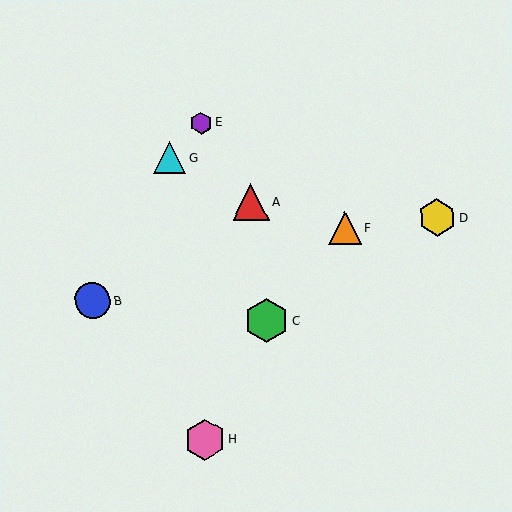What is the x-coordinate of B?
Object B is at x≈92.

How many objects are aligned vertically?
2 objects (E, H) are aligned vertically.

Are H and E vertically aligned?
Yes, both are at x≈205.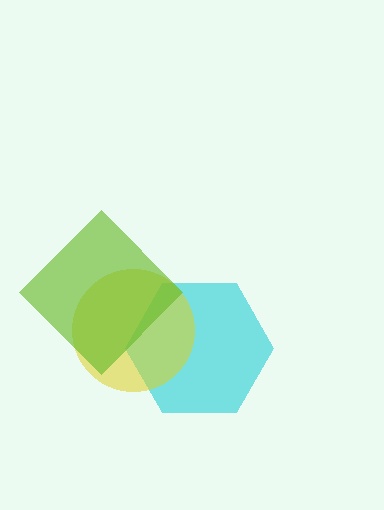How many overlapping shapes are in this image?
There are 3 overlapping shapes in the image.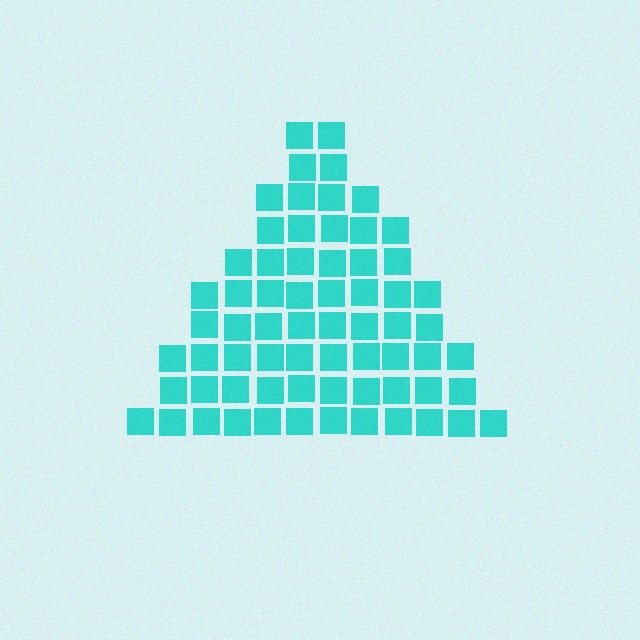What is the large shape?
The large shape is a triangle.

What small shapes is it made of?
It is made of small squares.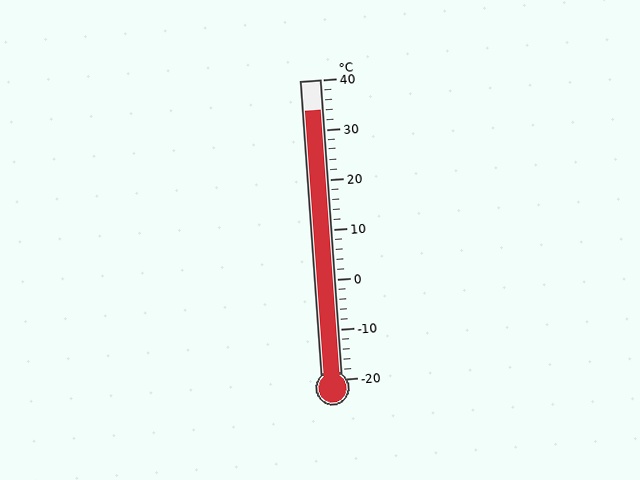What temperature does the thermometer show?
The thermometer shows approximately 34°C.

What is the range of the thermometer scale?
The thermometer scale ranges from -20°C to 40°C.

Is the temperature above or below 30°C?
The temperature is above 30°C.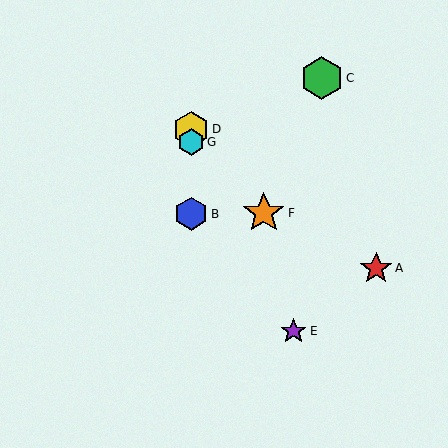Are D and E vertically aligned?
No, D is at x≈191 and E is at x≈293.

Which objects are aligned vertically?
Objects B, D, G are aligned vertically.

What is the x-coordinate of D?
Object D is at x≈191.